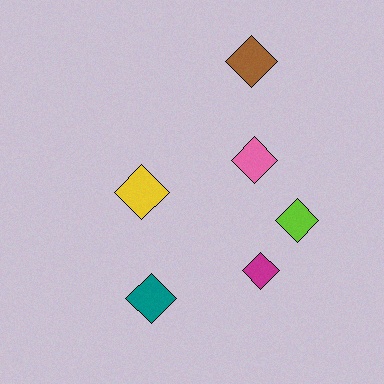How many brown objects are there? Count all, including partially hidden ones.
There is 1 brown object.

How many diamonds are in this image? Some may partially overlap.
There are 6 diamonds.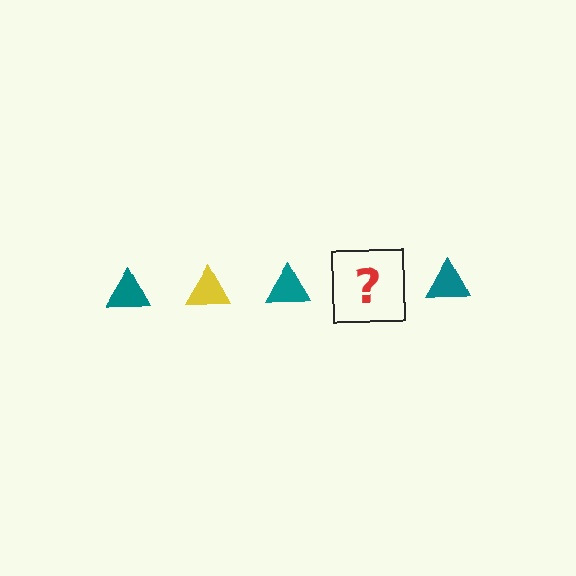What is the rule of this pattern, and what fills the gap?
The rule is that the pattern cycles through teal, yellow triangles. The gap should be filled with a yellow triangle.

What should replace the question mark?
The question mark should be replaced with a yellow triangle.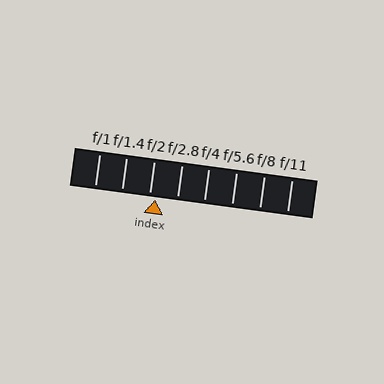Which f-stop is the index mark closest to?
The index mark is closest to f/2.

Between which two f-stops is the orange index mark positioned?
The index mark is between f/2 and f/2.8.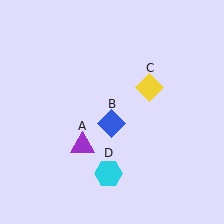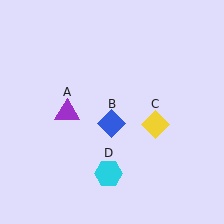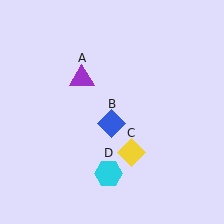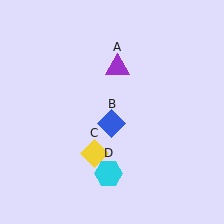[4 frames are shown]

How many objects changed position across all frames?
2 objects changed position: purple triangle (object A), yellow diamond (object C).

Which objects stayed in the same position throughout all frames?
Blue diamond (object B) and cyan hexagon (object D) remained stationary.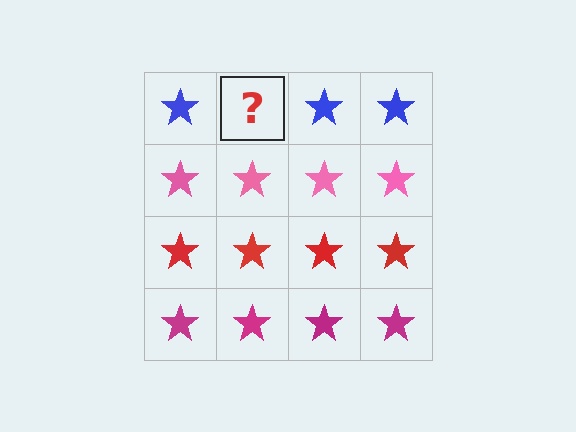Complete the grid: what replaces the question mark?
The question mark should be replaced with a blue star.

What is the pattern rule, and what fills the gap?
The rule is that each row has a consistent color. The gap should be filled with a blue star.